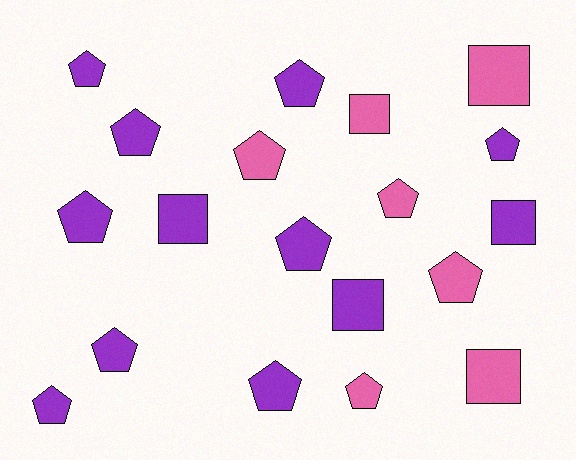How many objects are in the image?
There are 19 objects.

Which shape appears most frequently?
Pentagon, with 13 objects.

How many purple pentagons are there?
There are 9 purple pentagons.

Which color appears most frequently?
Purple, with 12 objects.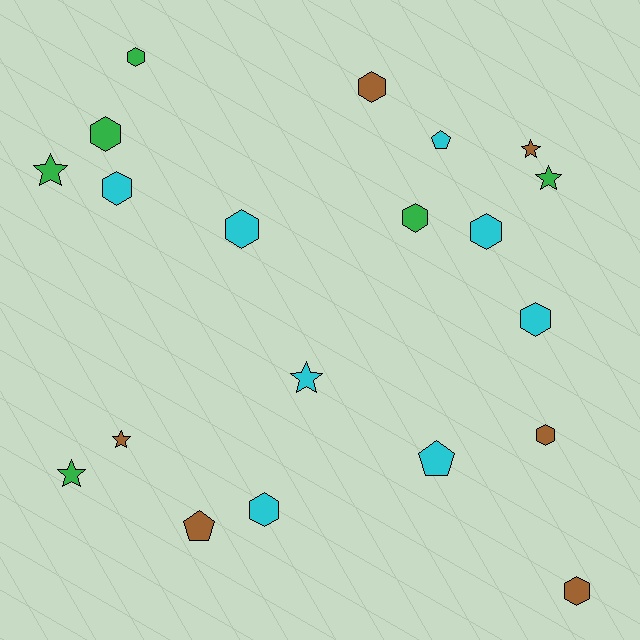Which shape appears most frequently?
Hexagon, with 11 objects.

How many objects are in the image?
There are 20 objects.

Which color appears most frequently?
Cyan, with 8 objects.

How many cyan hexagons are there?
There are 5 cyan hexagons.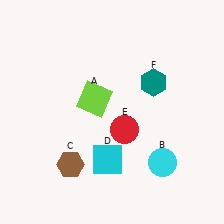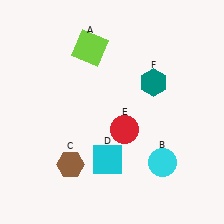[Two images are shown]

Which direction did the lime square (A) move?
The lime square (A) moved up.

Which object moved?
The lime square (A) moved up.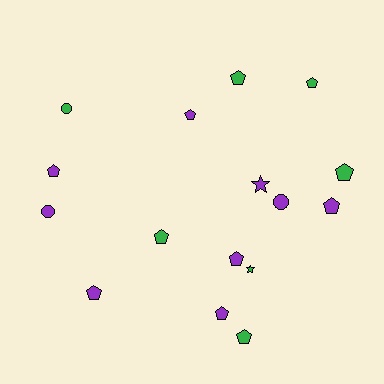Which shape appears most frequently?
Pentagon, with 11 objects.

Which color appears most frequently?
Purple, with 9 objects.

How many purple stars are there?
There is 1 purple star.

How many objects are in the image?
There are 16 objects.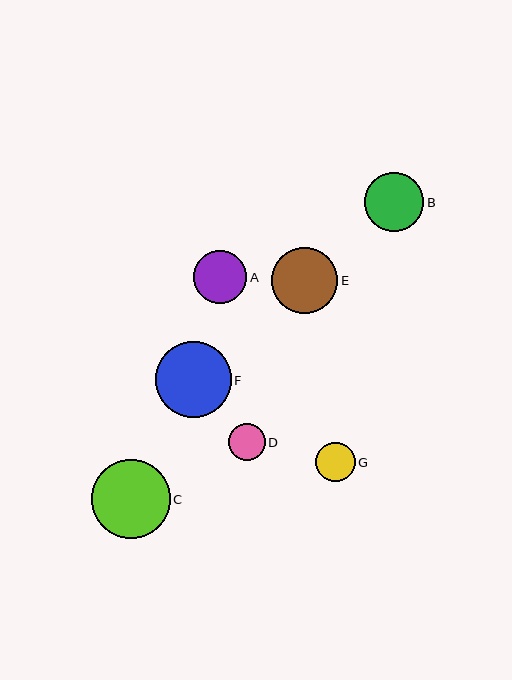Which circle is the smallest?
Circle D is the smallest with a size of approximately 37 pixels.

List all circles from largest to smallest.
From largest to smallest: C, F, E, B, A, G, D.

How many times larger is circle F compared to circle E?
Circle F is approximately 1.1 times the size of circle E.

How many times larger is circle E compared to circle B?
Circle E is approximately 1.1 times the size of circle B.